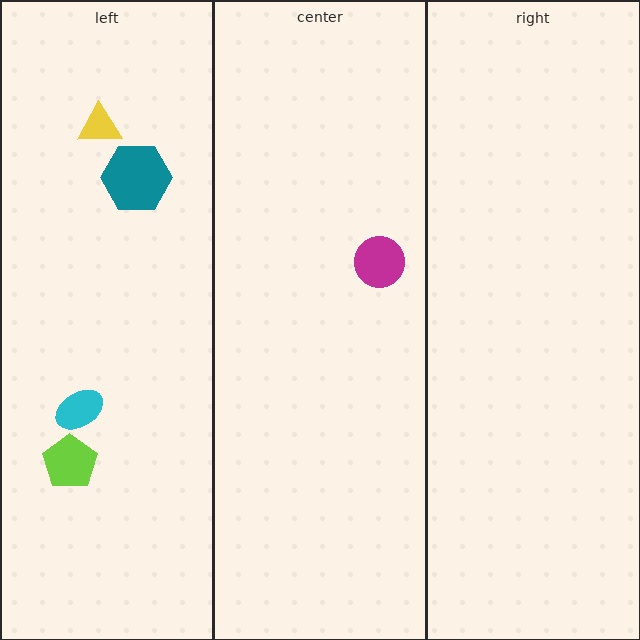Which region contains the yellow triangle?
The left region.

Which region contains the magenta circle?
The center region.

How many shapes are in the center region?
1.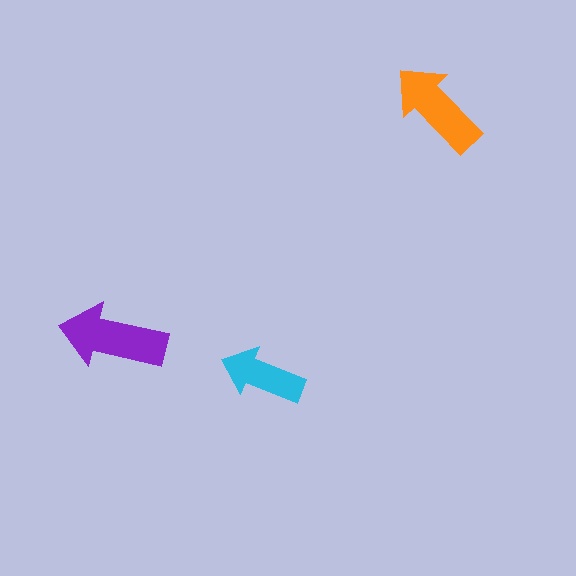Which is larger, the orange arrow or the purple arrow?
The purple one.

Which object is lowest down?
The cyan arrow is bottommost.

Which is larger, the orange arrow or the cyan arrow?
The orange one.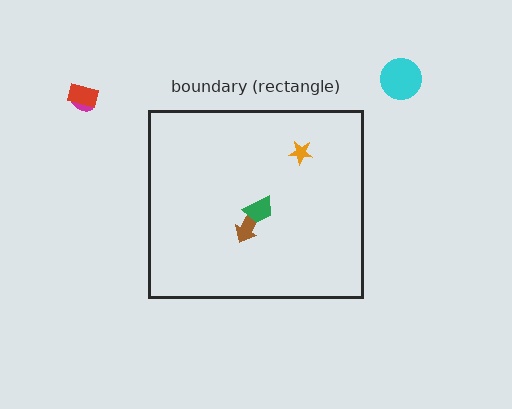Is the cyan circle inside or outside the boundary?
Outside.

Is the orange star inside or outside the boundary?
Inside.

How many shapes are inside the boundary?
3 inside, 3 outside.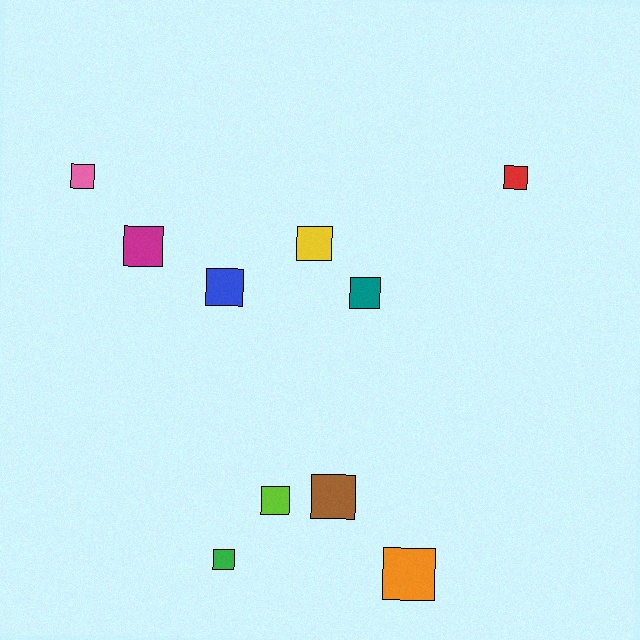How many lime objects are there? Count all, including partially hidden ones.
There is 1 lime object.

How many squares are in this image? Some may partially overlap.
There are 10 squares.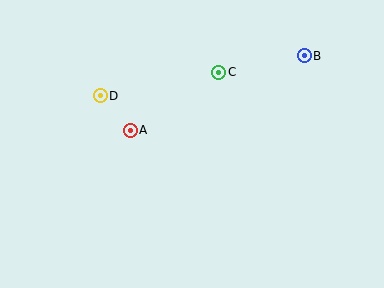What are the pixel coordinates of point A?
Point A is at (130, 130).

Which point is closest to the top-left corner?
Point D is closest to the top-left corner.